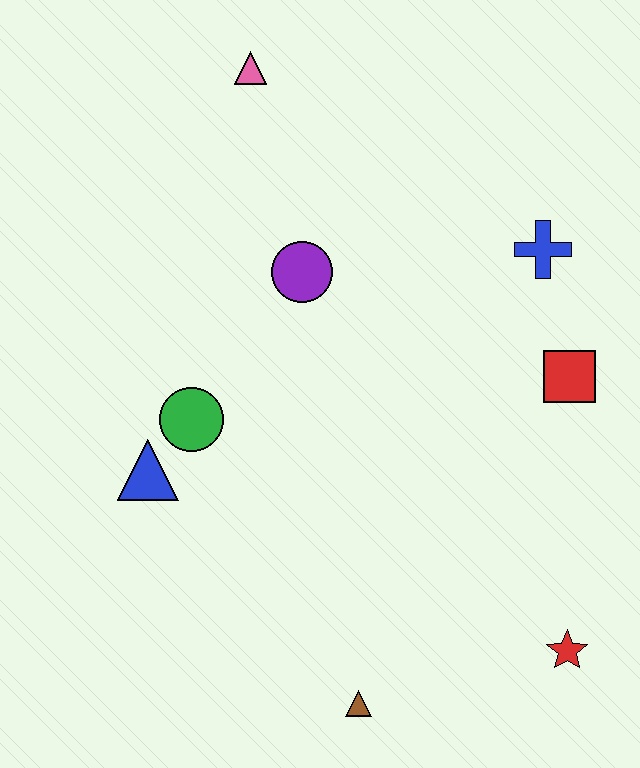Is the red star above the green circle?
No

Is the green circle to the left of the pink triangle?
Yes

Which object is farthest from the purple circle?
The red star is farthest from the purple circle.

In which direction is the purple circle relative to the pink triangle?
The purple circle is below the pink triangle.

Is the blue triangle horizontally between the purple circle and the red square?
No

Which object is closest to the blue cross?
The red square is closest to the blue cross.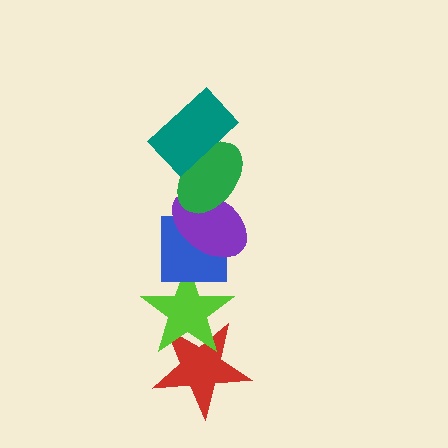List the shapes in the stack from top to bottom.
From top to bottom: the teal rectangle, the green ellipse, the purple ellipse, the blue square, the lime star, the red star.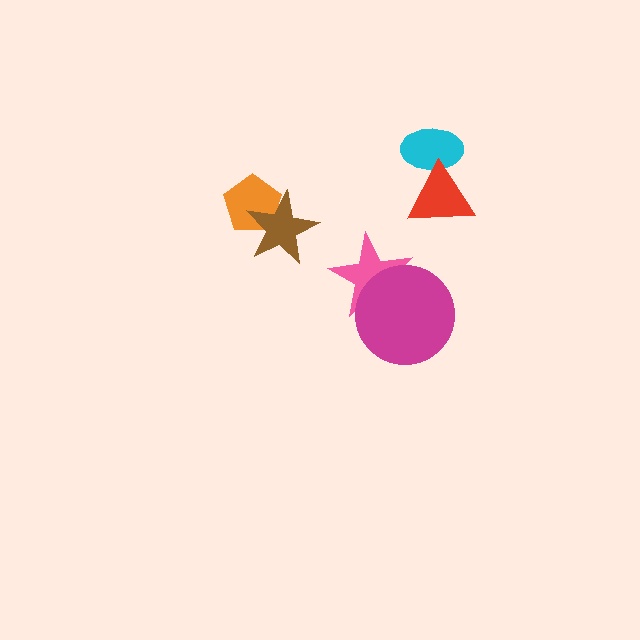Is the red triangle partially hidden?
No, no other shape covers it.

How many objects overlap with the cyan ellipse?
1 object overlaps with the cyan ellipse.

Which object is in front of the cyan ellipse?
The red triangle is in front of the cyan ellipse.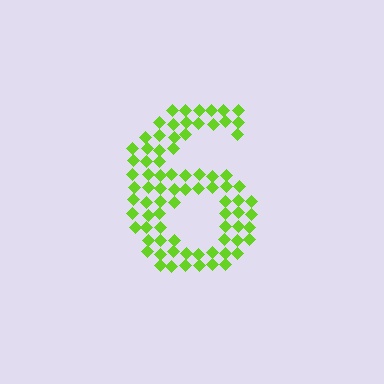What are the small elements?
The small elements are diamonds.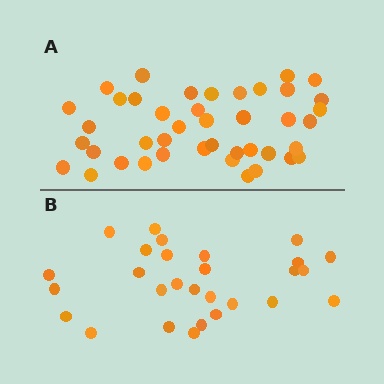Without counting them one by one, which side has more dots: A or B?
Region A (the top region) has more dots.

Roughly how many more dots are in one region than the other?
Region A has approximately 15 more dots than region B.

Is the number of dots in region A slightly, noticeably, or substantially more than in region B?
Region A has substantially more. The ratio is roughly 1.5 to 1.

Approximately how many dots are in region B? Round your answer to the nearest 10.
About 30 dots. (The exact count is 28, which rounds to 30.)